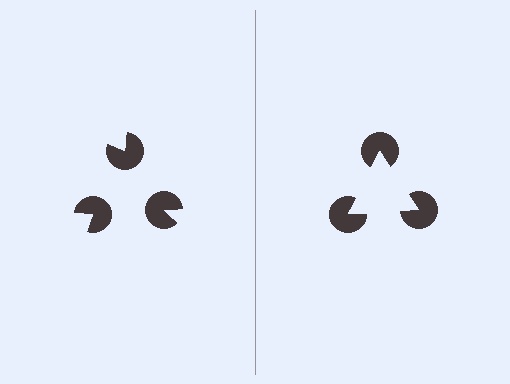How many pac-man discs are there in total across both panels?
6 — 3 on each side.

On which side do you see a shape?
An illusory triangle appears on the right side. On the left side the wedge cuts are rotated, so no coherent shape forms.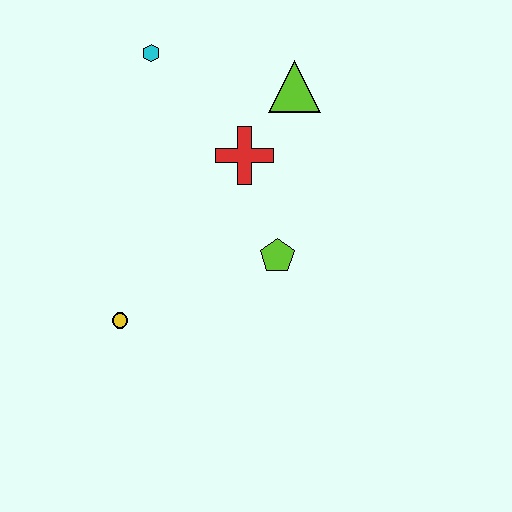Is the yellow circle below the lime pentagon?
Yes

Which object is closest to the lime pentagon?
The red cross is closest to the lime pentagon.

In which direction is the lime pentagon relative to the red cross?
The lime pentagon is below the red cross.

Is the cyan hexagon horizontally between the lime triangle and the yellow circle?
Yes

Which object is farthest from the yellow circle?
The lime triangle is farthest from the yellow circle.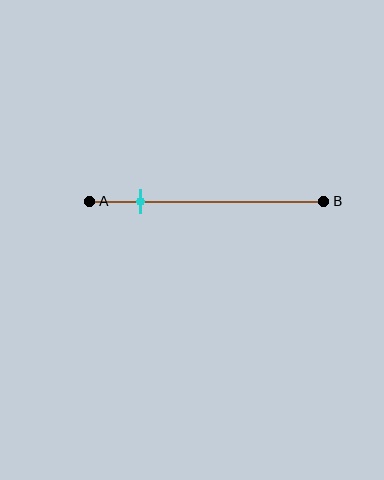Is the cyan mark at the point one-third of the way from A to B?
No, the mark is at about 20% from A, not at the 33% one-third point.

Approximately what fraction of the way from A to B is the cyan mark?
The cyan mark is approximately 20% of the way from A to B.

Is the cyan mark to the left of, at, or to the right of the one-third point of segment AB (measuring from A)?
The cyan mark is to the left of the one-third point of segment AB.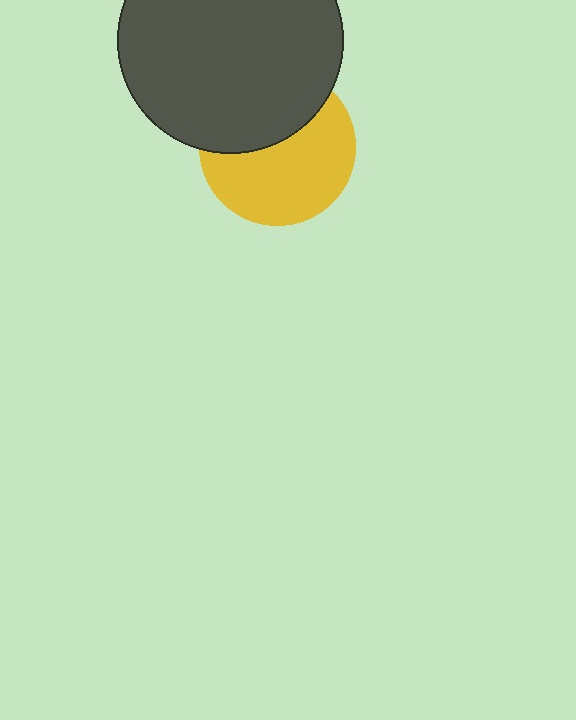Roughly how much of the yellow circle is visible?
About half of it is visible (roughly 60%).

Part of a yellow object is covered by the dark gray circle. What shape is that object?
It is a circle.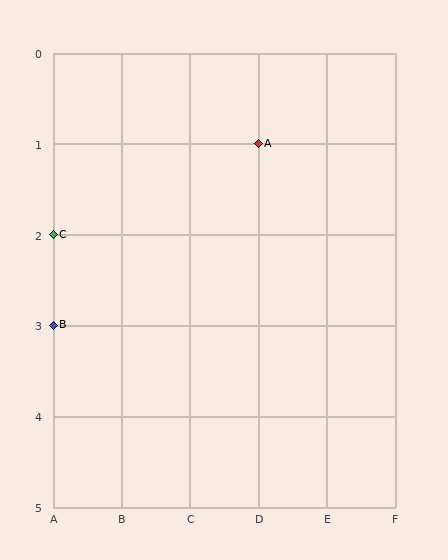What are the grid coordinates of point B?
Point B is at grid coordinates (A, 3).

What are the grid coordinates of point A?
Point A is at grid coordinates (D, 1).